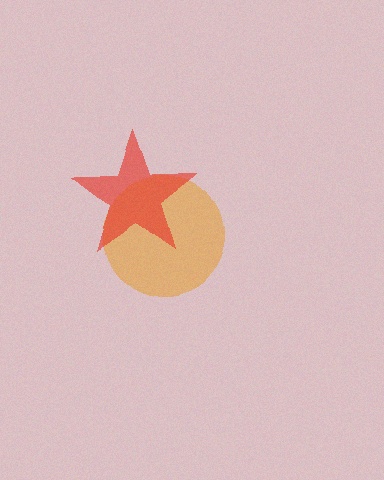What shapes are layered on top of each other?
The layered shapes are: an orange circle, a red star.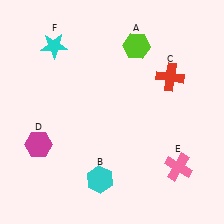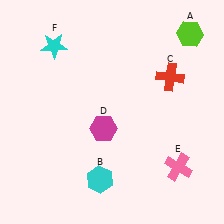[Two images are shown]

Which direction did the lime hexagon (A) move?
The lime hexagon (A) moved right.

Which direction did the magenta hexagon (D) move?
The magenta hexagon (D) moved right.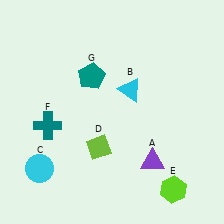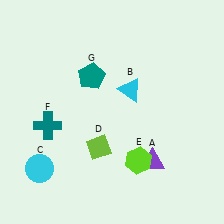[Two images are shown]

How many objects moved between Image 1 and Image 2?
1 object moved between the two images.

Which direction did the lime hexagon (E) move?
The lime hexagon (E) moved left.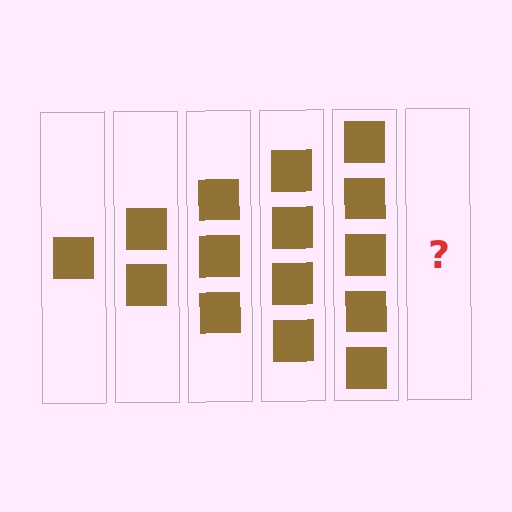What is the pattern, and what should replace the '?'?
The pattern is that each step adds one more square. The '?' should be 6 squares.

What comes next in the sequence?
The next element should be 6 squares.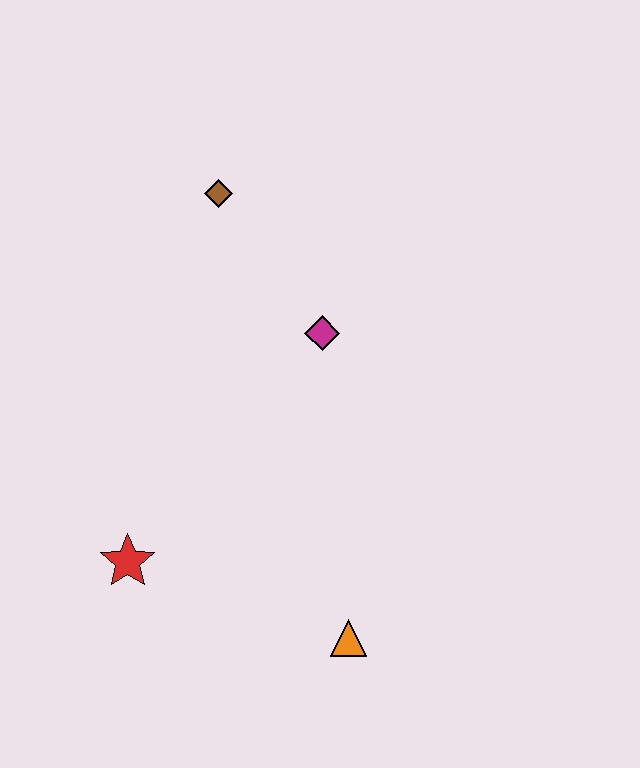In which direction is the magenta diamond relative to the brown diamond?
The magenta diamond is below the brown diamond.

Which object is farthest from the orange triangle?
The brown diamond is farthest from the orange triangle.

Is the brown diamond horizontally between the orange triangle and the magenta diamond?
No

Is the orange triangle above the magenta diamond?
No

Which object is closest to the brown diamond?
The magenta diamond is closest to the brown diamond.